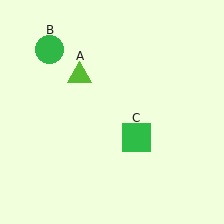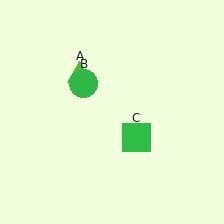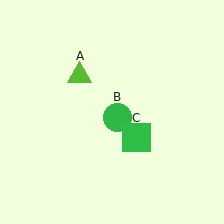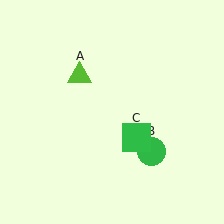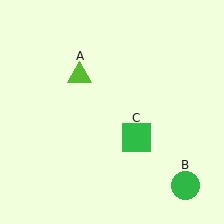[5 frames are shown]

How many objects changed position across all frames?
1 object changed position: green circle (object B).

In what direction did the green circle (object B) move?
The green circle (object B) moved down and to the right.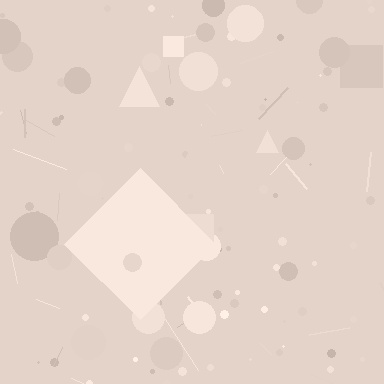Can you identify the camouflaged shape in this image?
The camouflaged shape is a diamond.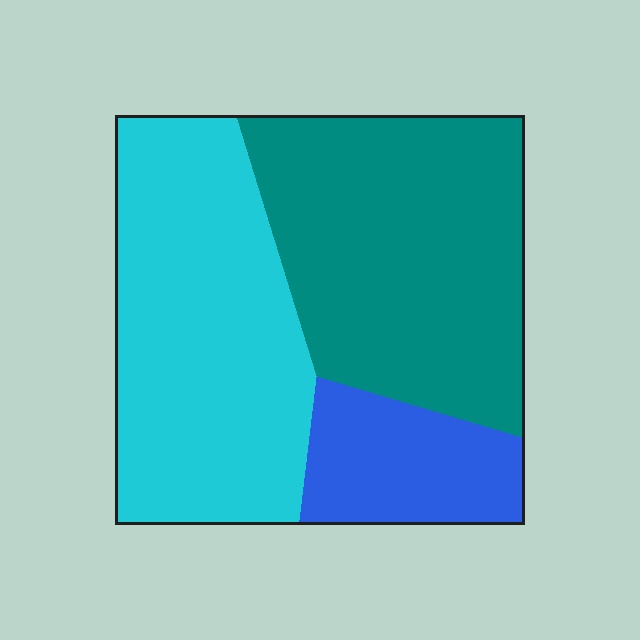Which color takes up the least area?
Blue, at roughly 15%.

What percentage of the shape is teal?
Teal covers about 45% of the shape.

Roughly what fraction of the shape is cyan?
Cyan takes up about two fifths (2/5) of the shape.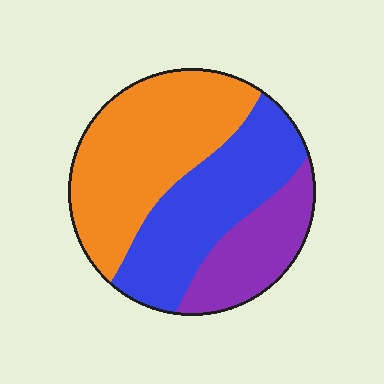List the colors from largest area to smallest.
From largest to smallest: orange, blue, purple.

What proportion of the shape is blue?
Blue takes up about one third (1/3) of the shape.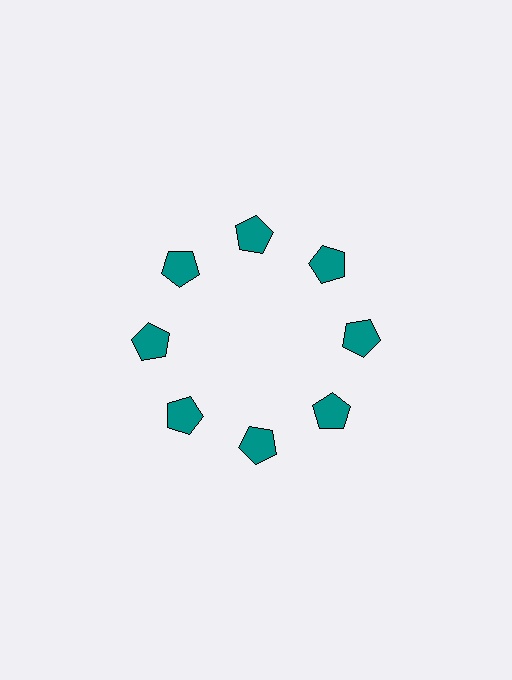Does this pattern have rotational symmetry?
Yes, this pattern has 8-fold rotational symmetry. It looks the same after rotating 45 degrees around the center.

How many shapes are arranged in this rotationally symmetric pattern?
There are 8 shapes, arranged in 8 groups of 1.